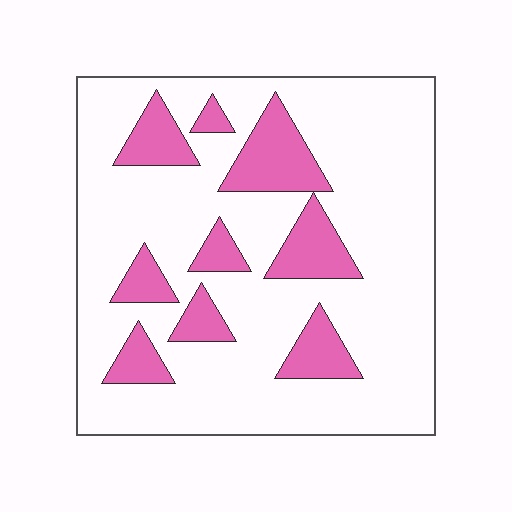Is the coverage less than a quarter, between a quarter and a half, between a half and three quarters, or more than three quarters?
Less than a quarter.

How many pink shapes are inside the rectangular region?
9.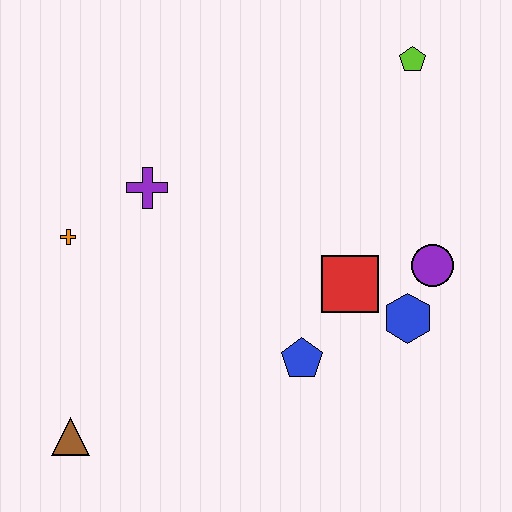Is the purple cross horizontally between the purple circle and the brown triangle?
Yes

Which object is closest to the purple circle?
The blue hexagon is closest to the purple circle.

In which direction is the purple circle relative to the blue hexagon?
The purple circle is above the blue hexagon.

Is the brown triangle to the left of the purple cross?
Yes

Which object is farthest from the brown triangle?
The lime pentagon is farthest from the brown triangle.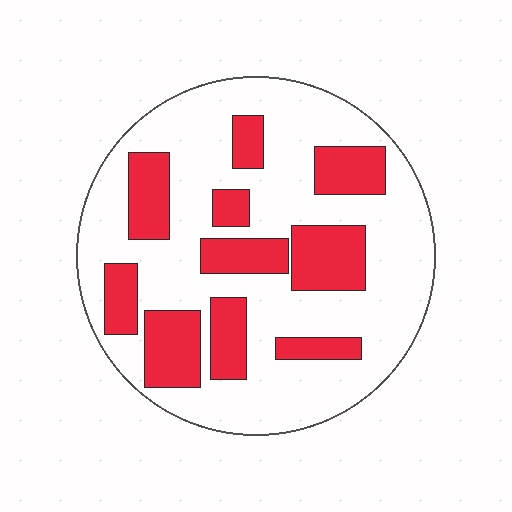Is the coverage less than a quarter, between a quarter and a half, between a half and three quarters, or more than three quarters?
Between a quarter and a half.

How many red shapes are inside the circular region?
10.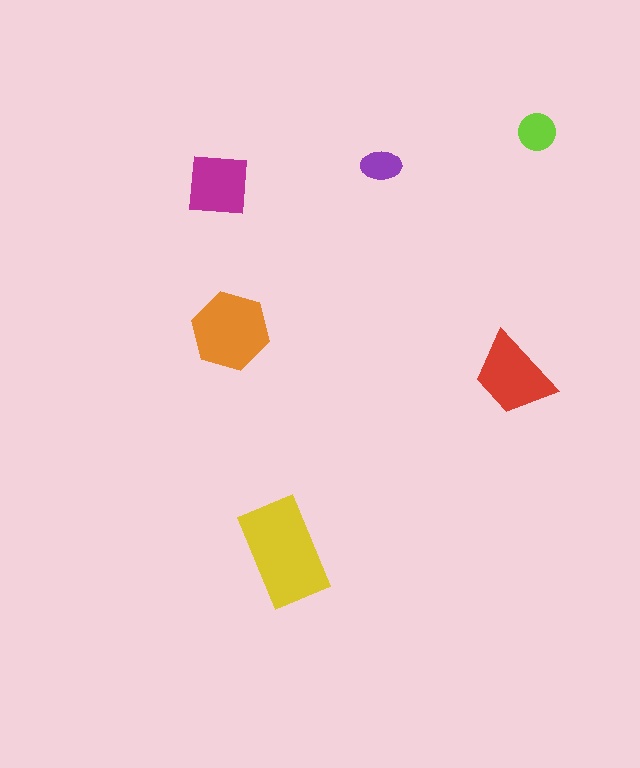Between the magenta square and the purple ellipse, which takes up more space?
The magenta square.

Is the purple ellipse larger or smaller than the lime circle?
Smaller.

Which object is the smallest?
The purple ellipse.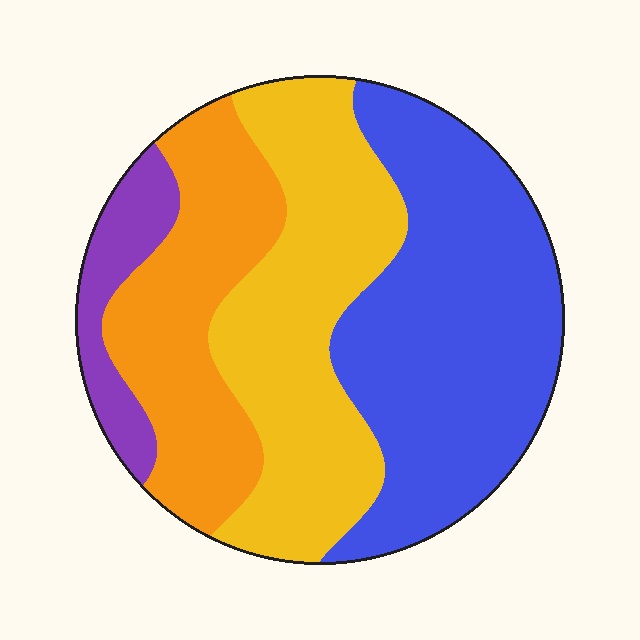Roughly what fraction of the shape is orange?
Orange takes up about one quarter (1/4) of the shape.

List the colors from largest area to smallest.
From largest to smallest: blue, yellow, orange, purple.